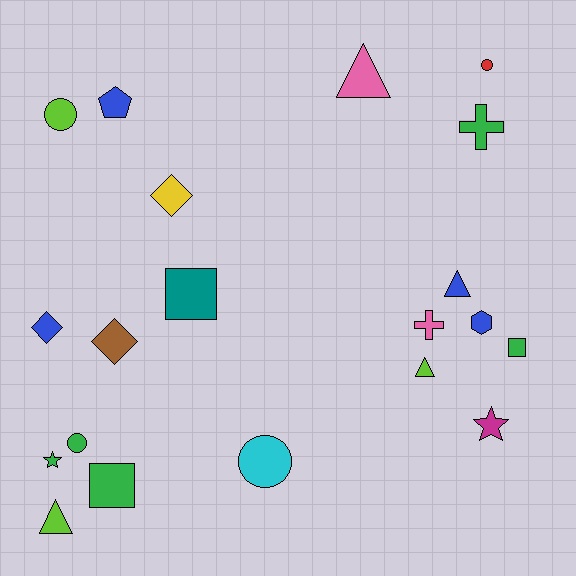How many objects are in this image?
There are 20 objects.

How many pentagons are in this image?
There is 1 pentagon.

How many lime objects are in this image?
There are 3 lime objects.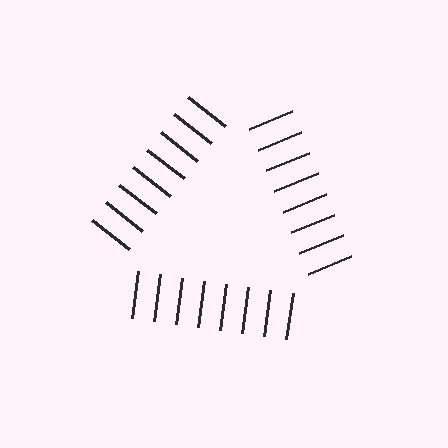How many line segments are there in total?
24 — 8 along each of the 3 edges.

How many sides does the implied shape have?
3 sides — the line-ends trace a triangle.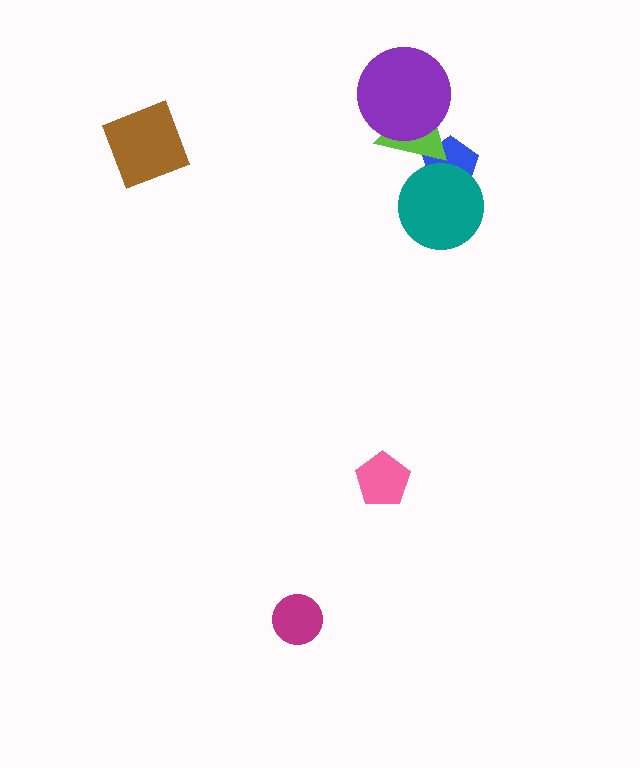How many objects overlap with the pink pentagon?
0 objects overlap with the pink pentagon.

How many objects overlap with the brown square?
0 objects overlap with the brown square.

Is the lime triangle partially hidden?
Yes, it is partially covered by another shape.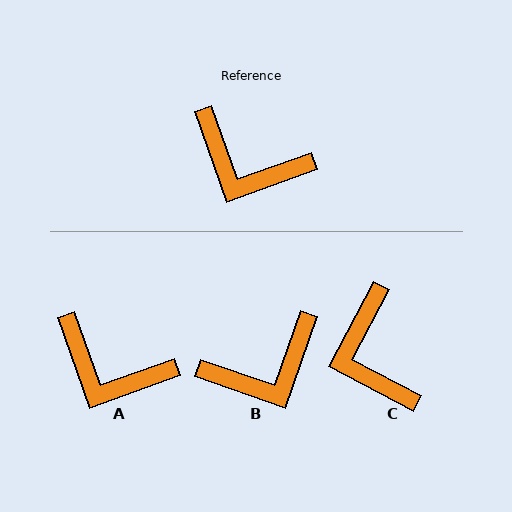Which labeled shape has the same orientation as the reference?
A.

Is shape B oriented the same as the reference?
No, it is off by about 51 degrees.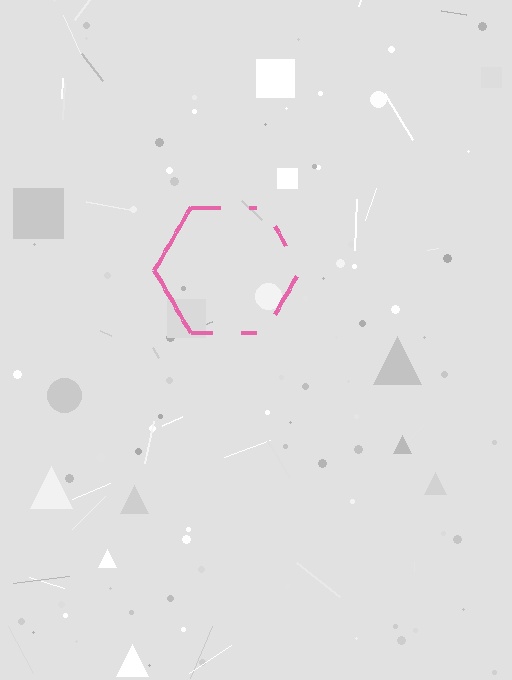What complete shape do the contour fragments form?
The contour fragments form a hexagon.